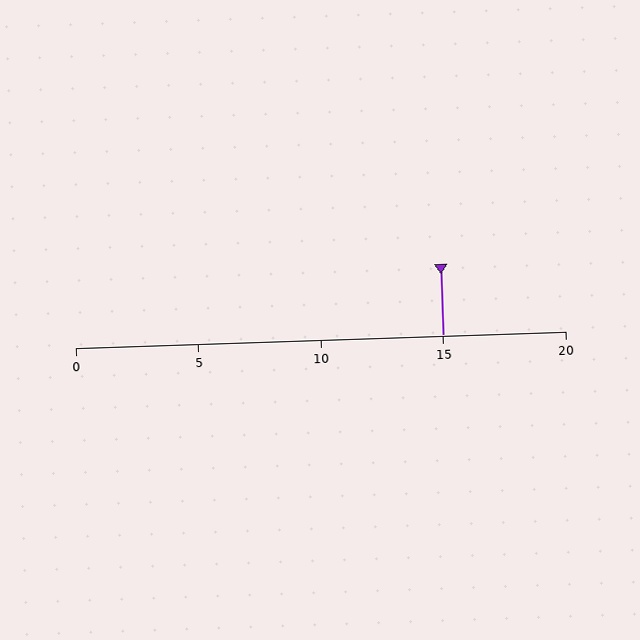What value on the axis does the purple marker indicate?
The marker indicates approximately 15.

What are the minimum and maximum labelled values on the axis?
The axis runs from 0 to 20.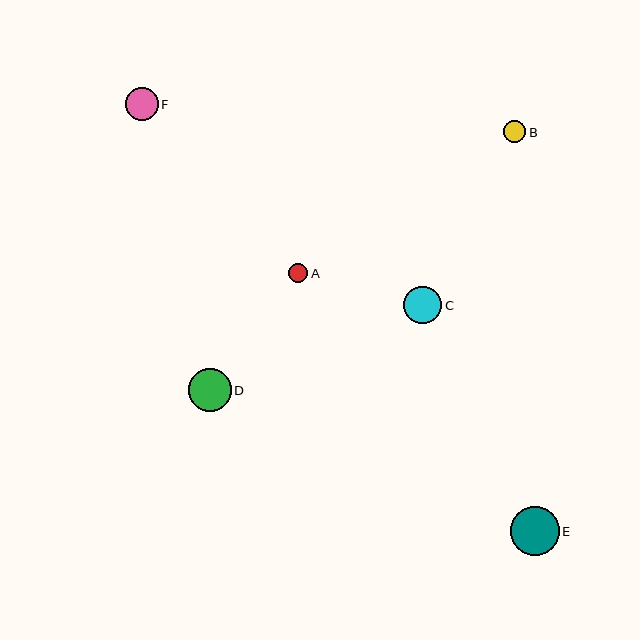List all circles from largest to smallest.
From largest to smallest: E, D, C, F, B, A.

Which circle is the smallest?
Circle A is the smallest with a size of approximately 19 pixels.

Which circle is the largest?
Circle E is the largest with a size of approximately 49 pixels.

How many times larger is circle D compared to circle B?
Circle D is approximately 1.9 times the size of circle B.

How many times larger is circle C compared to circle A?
Circle C is approximately 2.0 times the size of circle A.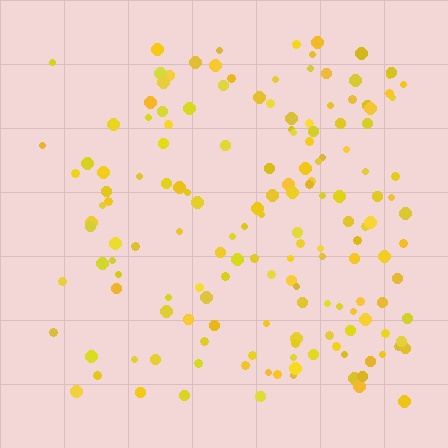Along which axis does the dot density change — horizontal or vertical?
Horizontal.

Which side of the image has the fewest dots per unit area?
The left.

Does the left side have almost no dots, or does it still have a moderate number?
Still a moderate number, just noticeably fewer than the right.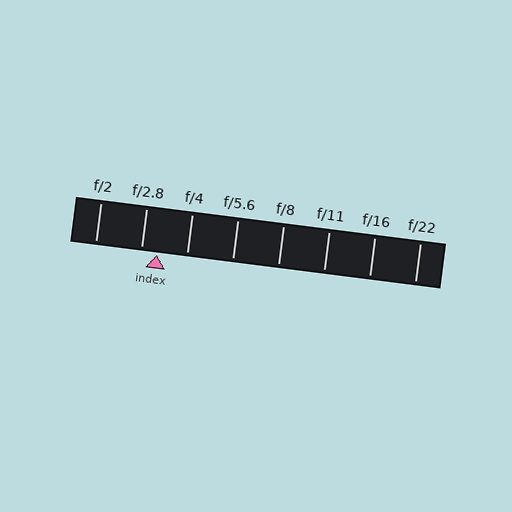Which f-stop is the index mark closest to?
The index mark is closest to f/2.8.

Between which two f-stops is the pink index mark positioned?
The index mark is between f/2.8 and f/4.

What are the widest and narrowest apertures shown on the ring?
The widest aperture shown is f/2 and the narrowest is f/22.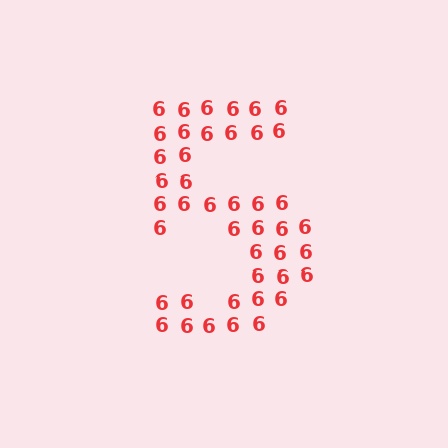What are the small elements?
The small elements are digit 6's.